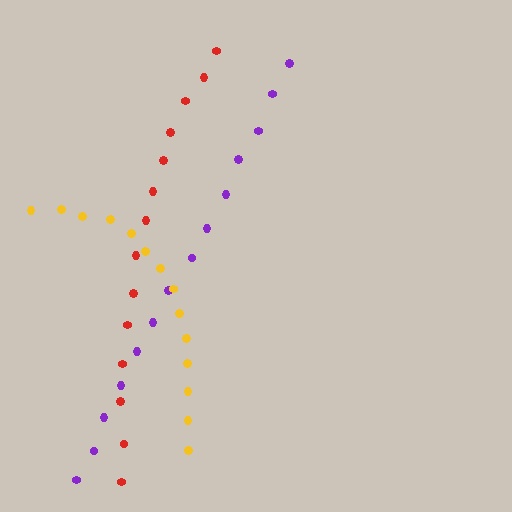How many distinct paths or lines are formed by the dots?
There are 3 distinct paths.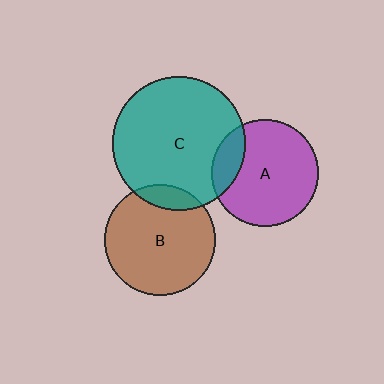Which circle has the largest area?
Circle C (teal).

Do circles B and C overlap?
Yes.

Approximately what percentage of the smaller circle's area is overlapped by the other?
Approximately 10%.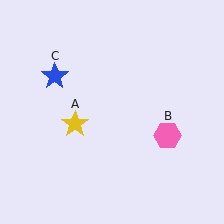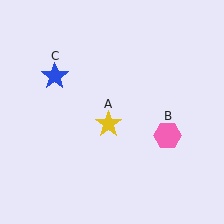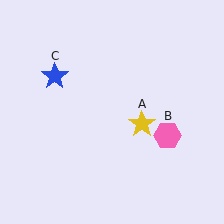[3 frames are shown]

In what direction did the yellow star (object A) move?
The yellow star (object A) moved right.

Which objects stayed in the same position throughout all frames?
Pink hexagon (object B) and blue star (object C) remained stationary.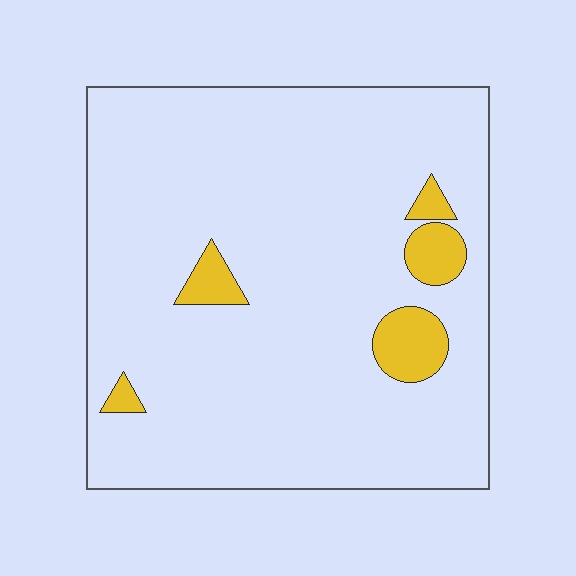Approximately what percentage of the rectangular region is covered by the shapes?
Approximately 10%.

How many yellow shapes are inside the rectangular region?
5.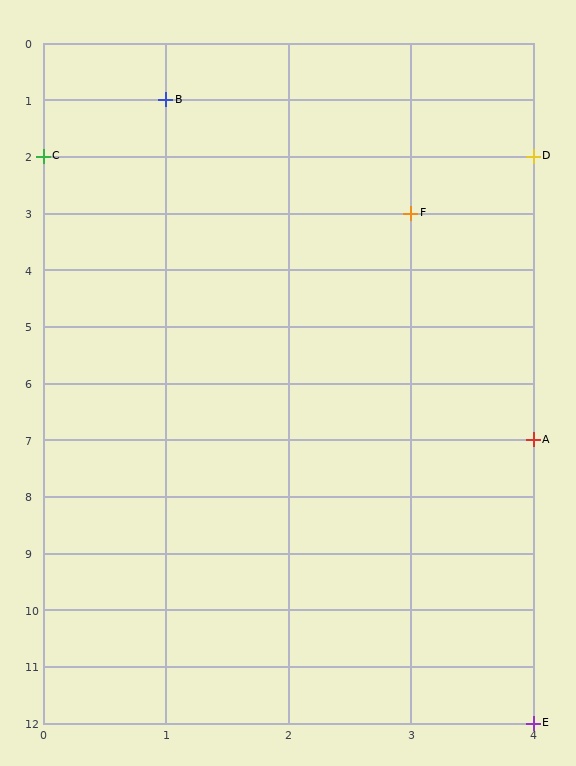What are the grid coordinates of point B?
Point B is at grid coordinates (1, 1).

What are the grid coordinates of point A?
Point A is at grid coordinates (4, 7).